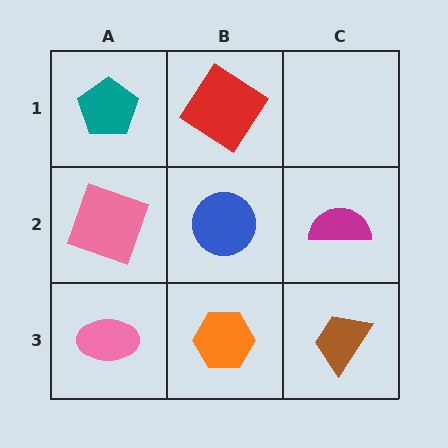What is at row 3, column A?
A pink ellipse.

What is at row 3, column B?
An orange hexagon.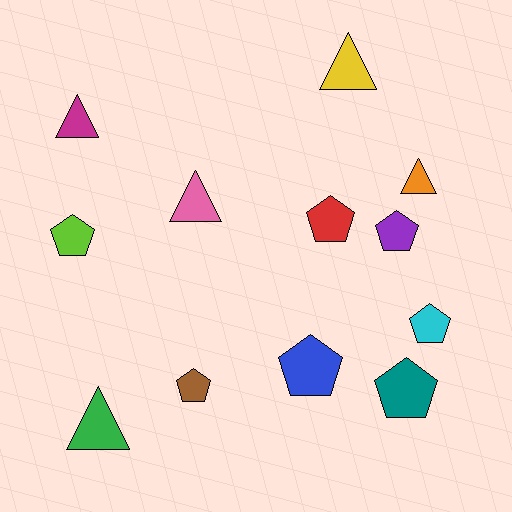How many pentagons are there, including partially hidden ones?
There are 7 pentagons.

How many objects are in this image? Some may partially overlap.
There are 12 objects.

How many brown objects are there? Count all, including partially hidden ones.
There is 1 brown object.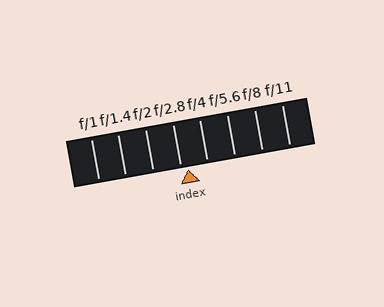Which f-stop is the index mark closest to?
The index mark is closest to f/2.8.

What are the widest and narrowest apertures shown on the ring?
The widest aperture shown is f/1 and the narrowest is f/11.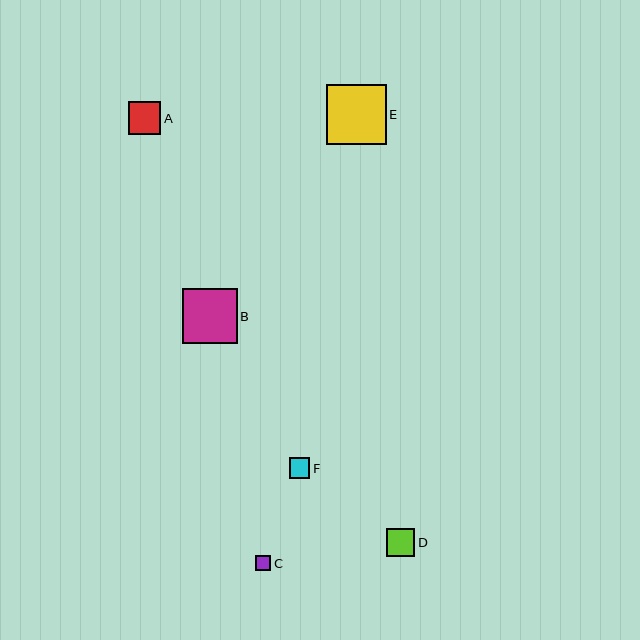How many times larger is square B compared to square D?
Square B is approximately 1.9 times the size of square D.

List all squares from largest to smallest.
From largest to smallest: E, B, A, D, F, C.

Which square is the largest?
Square E is the largest with a size of approximately 60 pixels.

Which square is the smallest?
Square C is the smallest with a size of approximately 15 pixels.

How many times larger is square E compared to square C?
Square E is approximately 4.0 times the size of square C.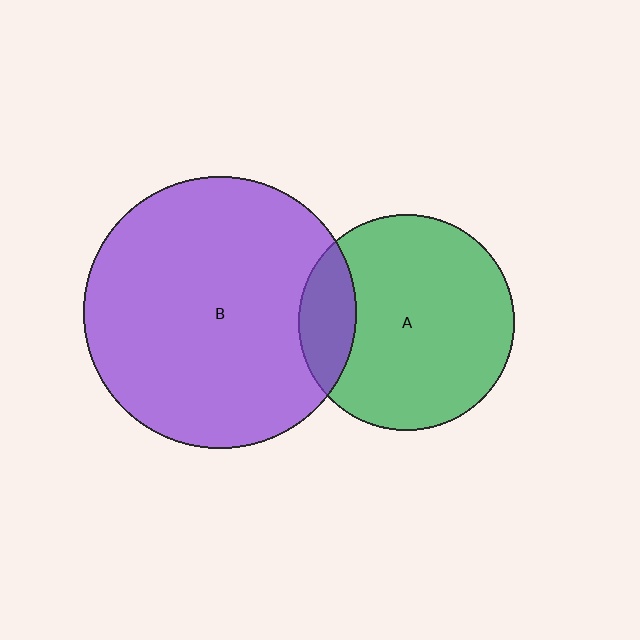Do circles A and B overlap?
Yes.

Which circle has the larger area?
Circle B (purple).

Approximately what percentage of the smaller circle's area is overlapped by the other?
Approximately 15%.